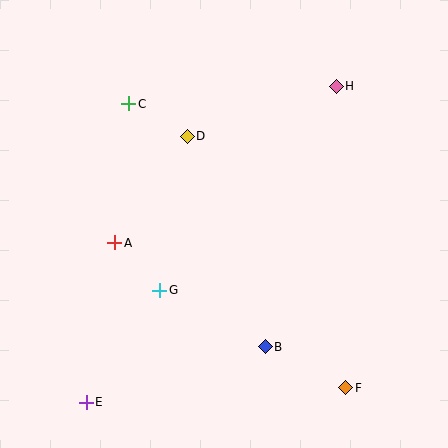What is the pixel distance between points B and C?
The distance between B and C is 278 pixels.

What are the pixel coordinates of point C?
Point C is at (128, 104).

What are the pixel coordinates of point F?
Point F is at (346, 388).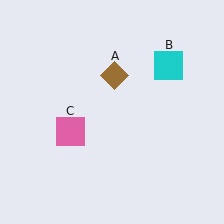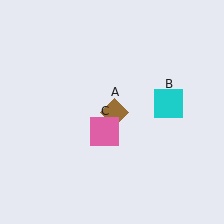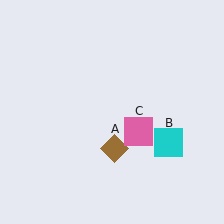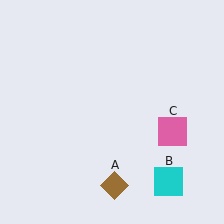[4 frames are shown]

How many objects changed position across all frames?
3 objects changed position: brown diamond (object A), cyan square (object B), pink square (object C).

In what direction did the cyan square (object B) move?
The cyan square (object B) moved down.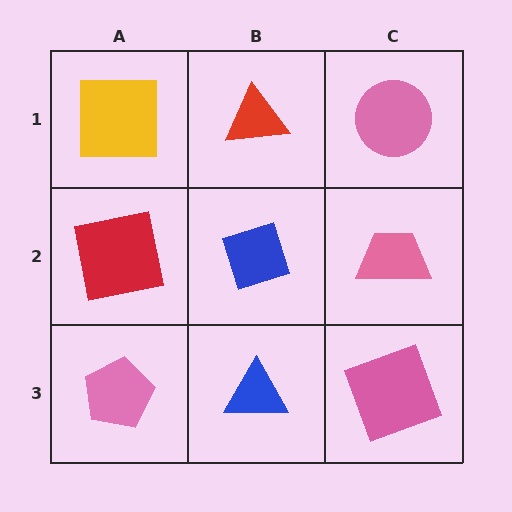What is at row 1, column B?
A red triangle.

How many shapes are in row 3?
3 shapes.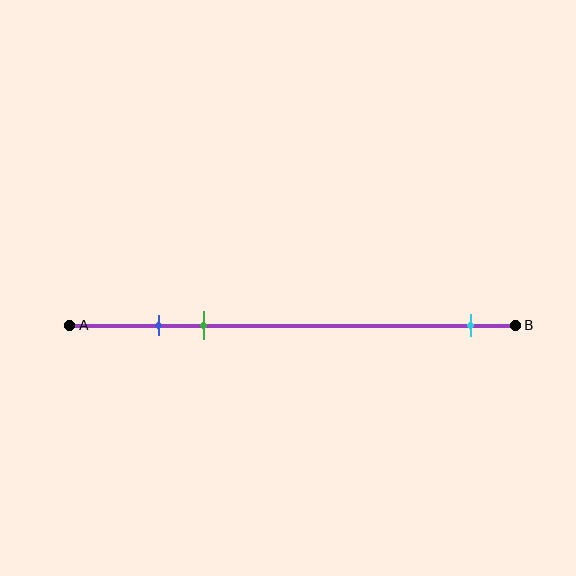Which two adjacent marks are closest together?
The blue and green marks are the closest adjacent pair.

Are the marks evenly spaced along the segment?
No, the marks are not evenly spaced.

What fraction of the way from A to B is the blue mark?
The blue mark is approximately 20% (0.2) of the way from A to B.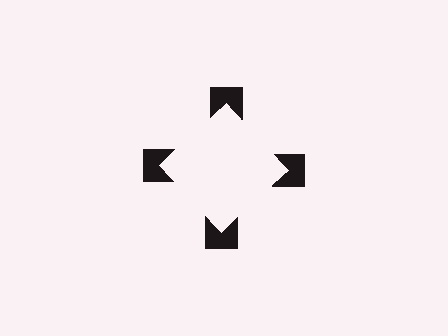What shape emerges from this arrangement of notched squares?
An illusory square — its edges are inferred from the aligned wedge cuts in the notched squares, not physically drawn.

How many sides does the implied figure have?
4 sides.